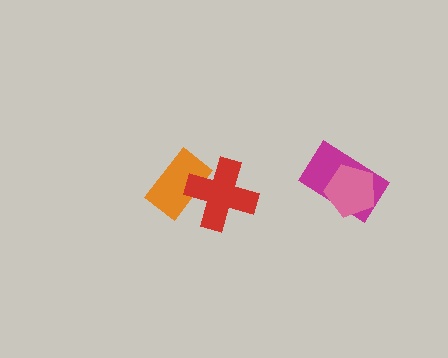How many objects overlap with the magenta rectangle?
1 object overlaps with the magenta rectangle.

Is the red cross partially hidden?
No, no other shape covers it.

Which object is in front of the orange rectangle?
The red cross is in front of the orange rectangle.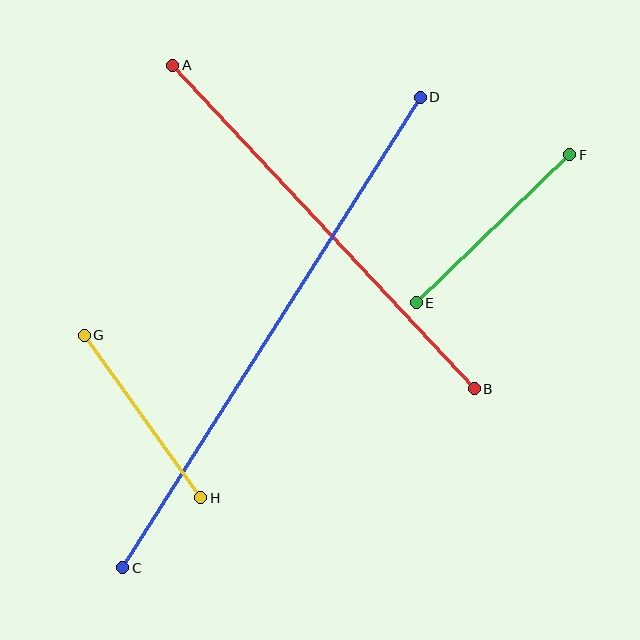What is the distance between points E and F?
The distance is approximately 213 pixels.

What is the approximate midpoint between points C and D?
The midpoint is at approximately (272, 332) pixels.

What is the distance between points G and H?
The distance is approximately 200 pixels.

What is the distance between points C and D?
The distance is approximately 557 pixels.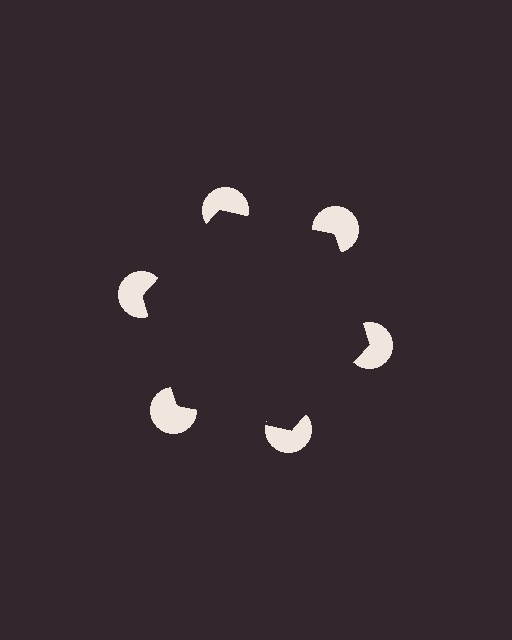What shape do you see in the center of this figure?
An illusory hexagon — its edges are inferred from the aligned wedge cuts in the pac-man discs, not physically drawn.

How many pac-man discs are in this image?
There are 6 — one at each vertex of the illusory hexagon.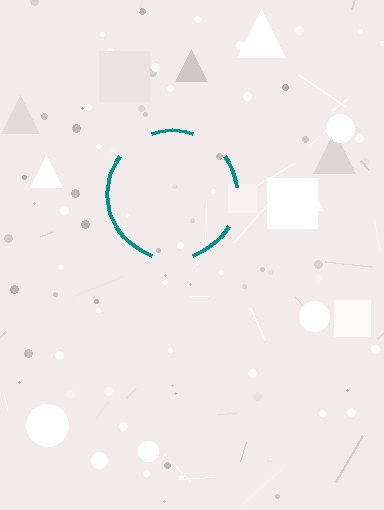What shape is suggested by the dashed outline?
The dashed outline suggests a circle.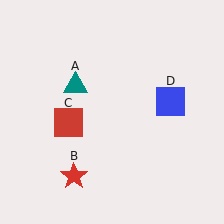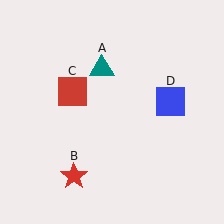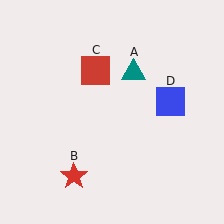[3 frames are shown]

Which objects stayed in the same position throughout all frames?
Red star (object B) and blue square (object D) remained stationary.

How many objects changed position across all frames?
2 objects changed position: teal triangle (object A), red square (object C).